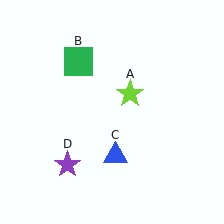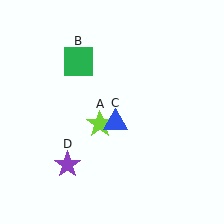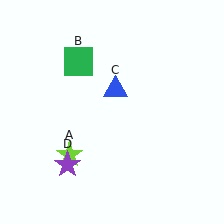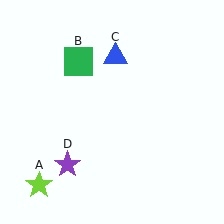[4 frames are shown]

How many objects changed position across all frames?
2 objects changed position: lime star (object A), blue triangle (object C).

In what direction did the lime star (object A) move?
The lime star (object A) moved down and to the left.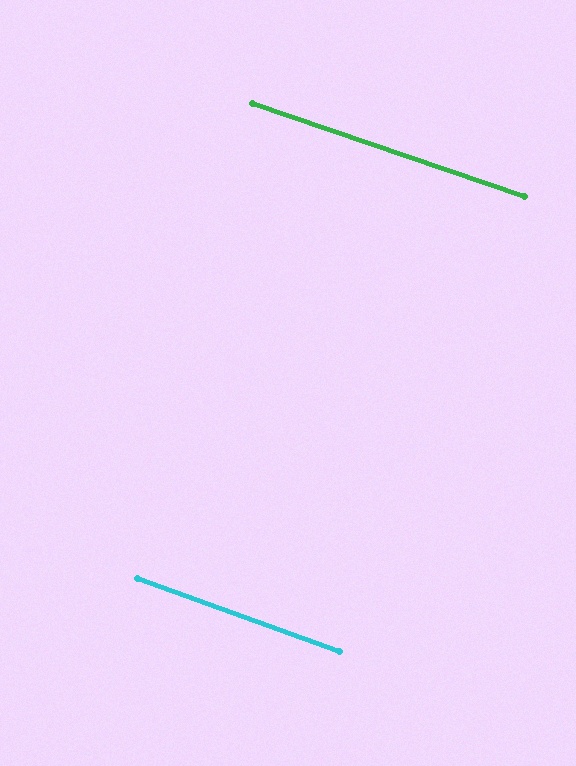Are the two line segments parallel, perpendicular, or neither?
Parallel — their directions differ by only 0.9°.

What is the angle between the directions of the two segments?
Approximately 1 degree.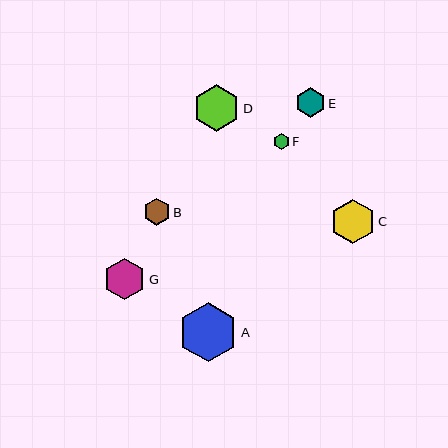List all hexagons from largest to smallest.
From largest to smallest: A, D, C, G, E, B, F.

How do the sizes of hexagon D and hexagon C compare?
Hexagon D and hexagon C are approximately the same size.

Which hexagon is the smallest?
Hexagon F is the smallest with a size of approximately 16 pixels.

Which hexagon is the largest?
Hexagon A is the largest with a size of approximately 59 pixels.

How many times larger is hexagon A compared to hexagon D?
Hexagon A is approximately 1.3 times the size of hexagon D.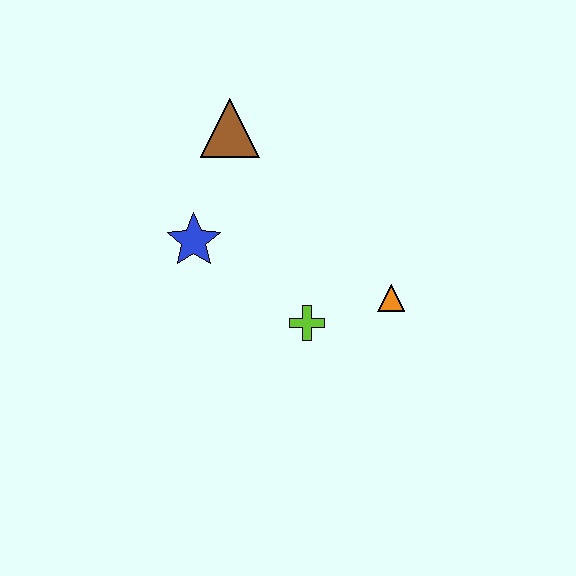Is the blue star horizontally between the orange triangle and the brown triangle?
No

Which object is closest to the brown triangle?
The blue star is closest to the brown triangle.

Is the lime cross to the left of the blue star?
No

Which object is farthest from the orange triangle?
The brown triangle is farthest from the orange triangle.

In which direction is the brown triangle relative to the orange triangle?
The brown triangle is above the orange triangle.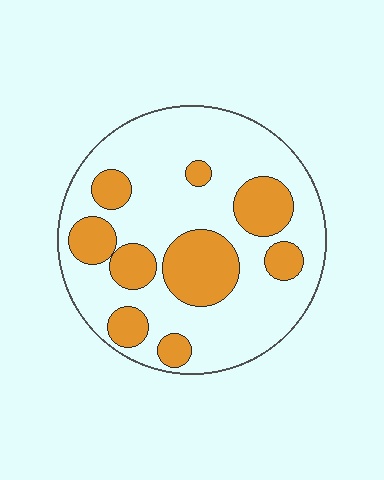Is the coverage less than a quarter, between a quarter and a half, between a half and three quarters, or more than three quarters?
Between a quarter and a half.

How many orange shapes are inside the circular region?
9.